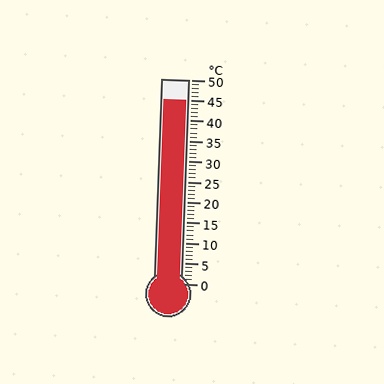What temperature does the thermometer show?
The thermometer shows approximately 45°C.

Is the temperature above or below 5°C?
The temperature is above 5°C.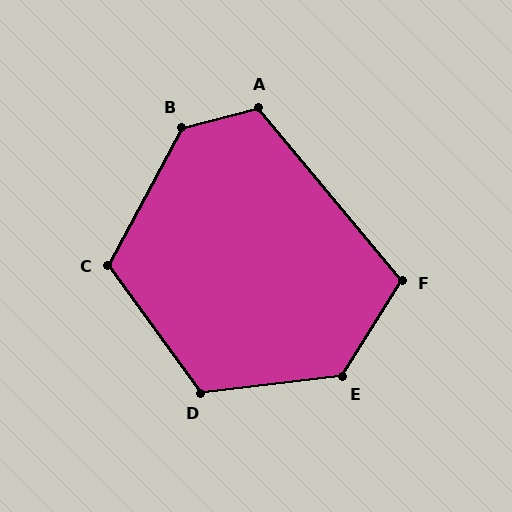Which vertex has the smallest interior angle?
F, at approximately 108 degrees.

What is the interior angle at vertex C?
Approximately 116 degrees (obtuse).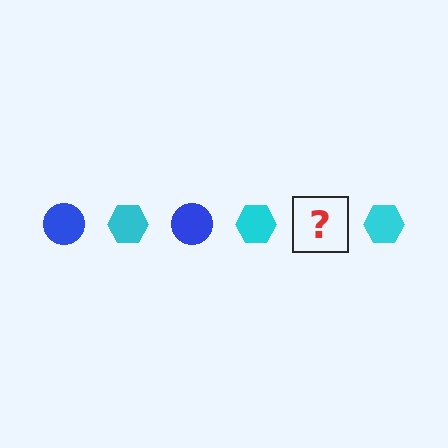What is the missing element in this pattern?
The missing element is a blue circle.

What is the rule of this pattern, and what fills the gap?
The rule is that the pattern alternates between blue circle and cyan hexagon. The gap should be filled with a blue circle.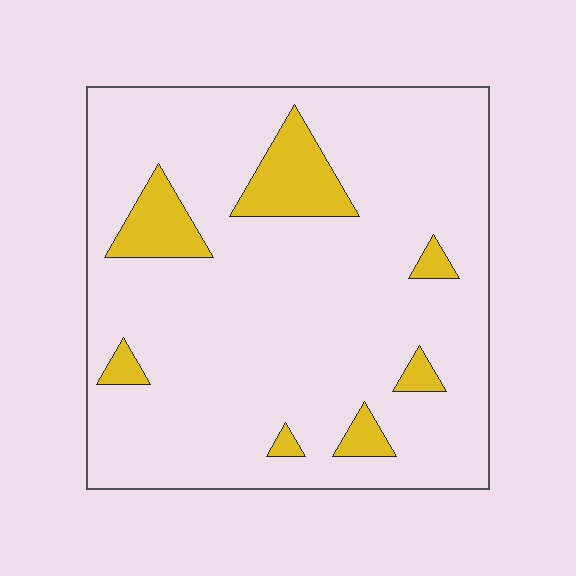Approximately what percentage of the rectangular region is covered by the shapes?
Approximately 10%.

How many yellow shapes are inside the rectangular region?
7.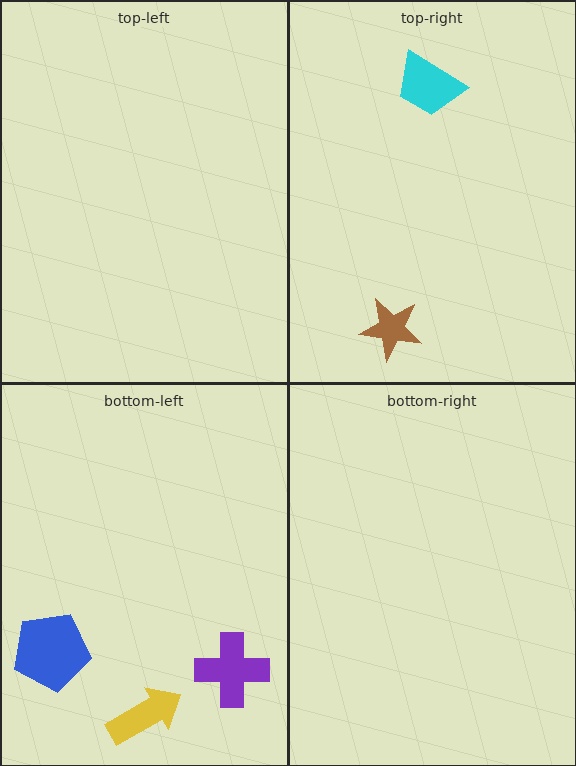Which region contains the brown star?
The top-right region.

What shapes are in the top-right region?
The cyan trapezoid, the brown star.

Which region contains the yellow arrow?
The bottom-left region.